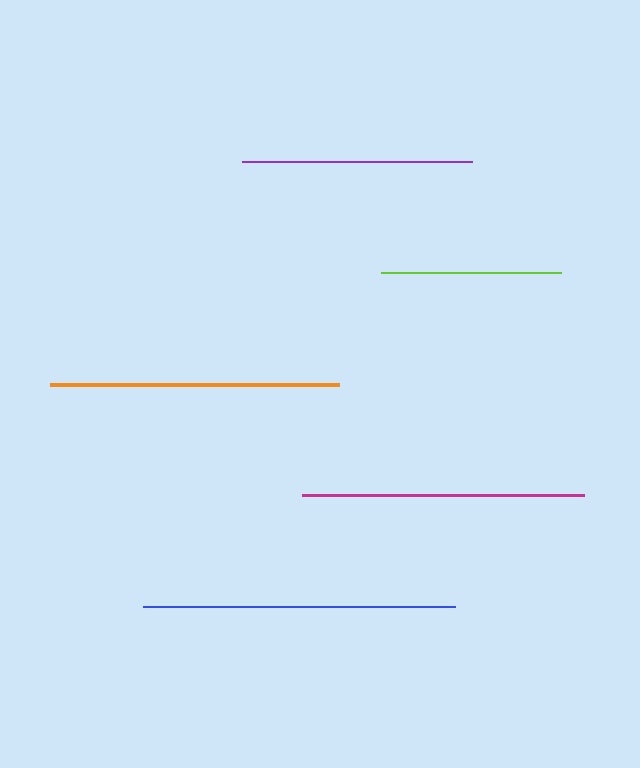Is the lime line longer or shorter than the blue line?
The blue line is longer than the lime line.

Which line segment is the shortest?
The lime line is the shortest at approximately 180 pixels.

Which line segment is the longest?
The blue line is the longest at approximately 312 pixels.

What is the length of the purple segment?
The purple segment is approximately 231 pixels long.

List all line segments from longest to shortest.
From longest to shortest: blue, orange, magenta, purple, lime.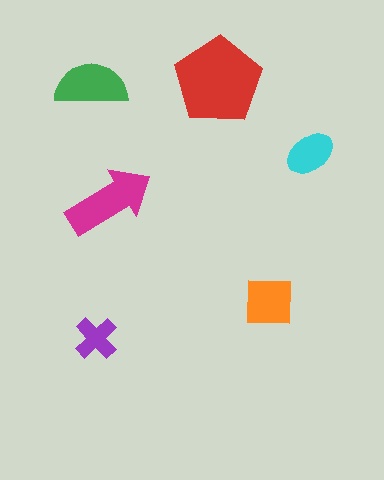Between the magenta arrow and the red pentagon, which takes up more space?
The red pentagon.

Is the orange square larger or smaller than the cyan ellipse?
Larger.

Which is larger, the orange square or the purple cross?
The orange square.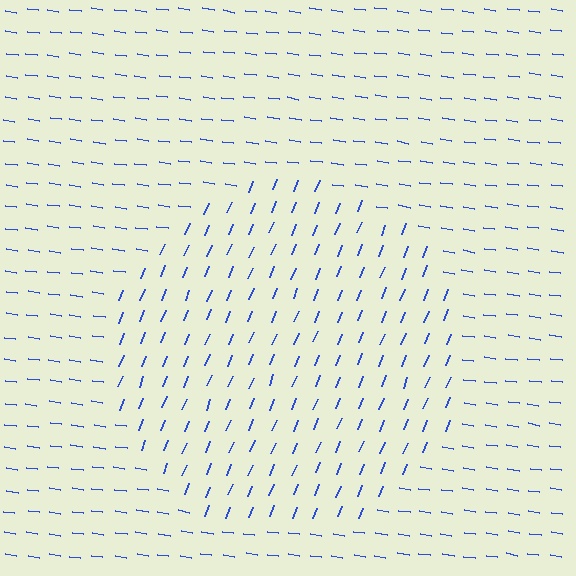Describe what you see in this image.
The image is filled with small blue line segments. A circle region in the image has lines oriented differently from the surrounding lines, creating a visible texture boundary.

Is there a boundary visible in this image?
Yes, there is a texture boundary formed by a change in line orientation.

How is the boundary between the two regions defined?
The boundary is defined purely by a change in line orientation (approximately 76 degrees difference). All lines are the same color and thickness.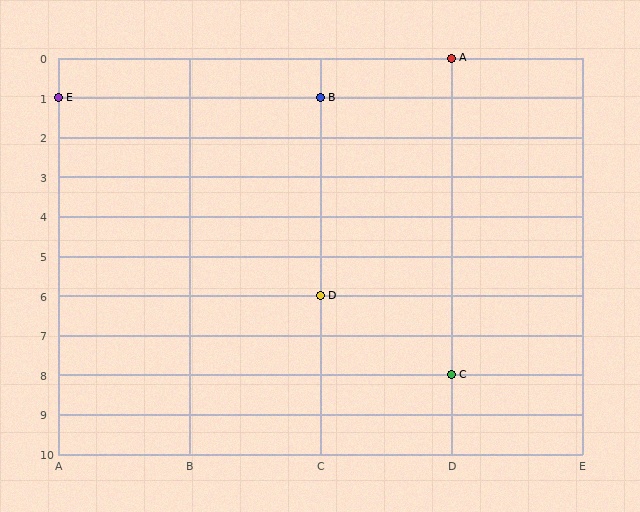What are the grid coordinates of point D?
Point D is at grid coordinates (C, 6).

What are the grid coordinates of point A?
Point A is at grid coordinates (D, 0).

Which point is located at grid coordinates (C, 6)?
Point D is at (C, 6).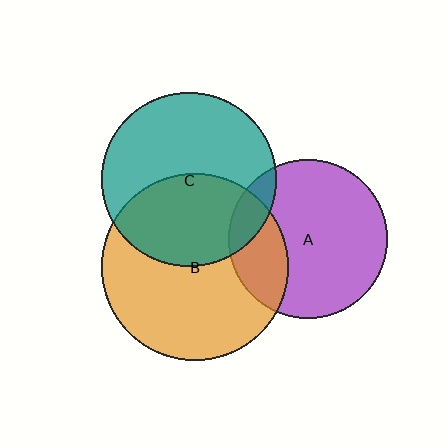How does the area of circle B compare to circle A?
Approximately 1.4 times.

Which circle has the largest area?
Circle B (orange).